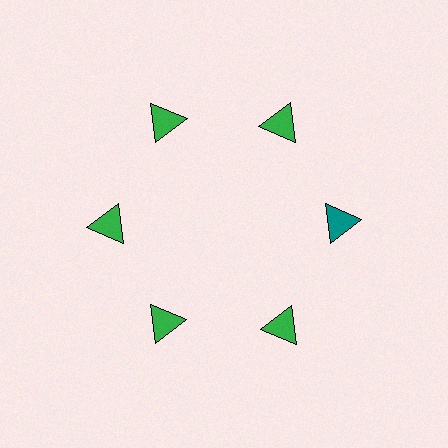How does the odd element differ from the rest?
It has a different color: teal instead of green.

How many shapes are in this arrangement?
There are 6 shapes arranged in a ring pattern.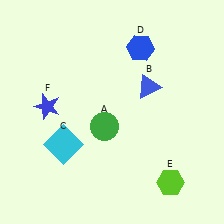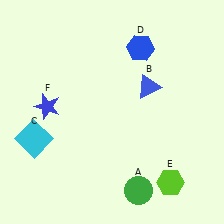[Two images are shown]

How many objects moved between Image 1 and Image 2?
2 objects moved between the two images.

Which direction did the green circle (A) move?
The green circle (A) moved down.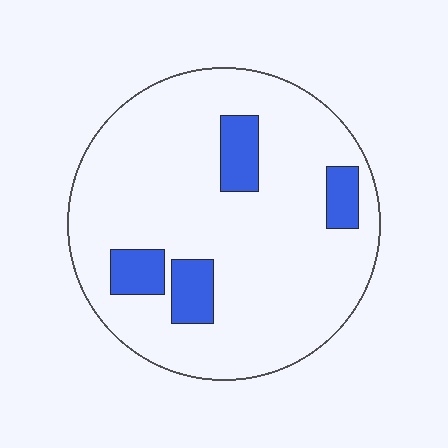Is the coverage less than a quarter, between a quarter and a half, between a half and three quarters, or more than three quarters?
Less than a quarter.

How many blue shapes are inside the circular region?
4.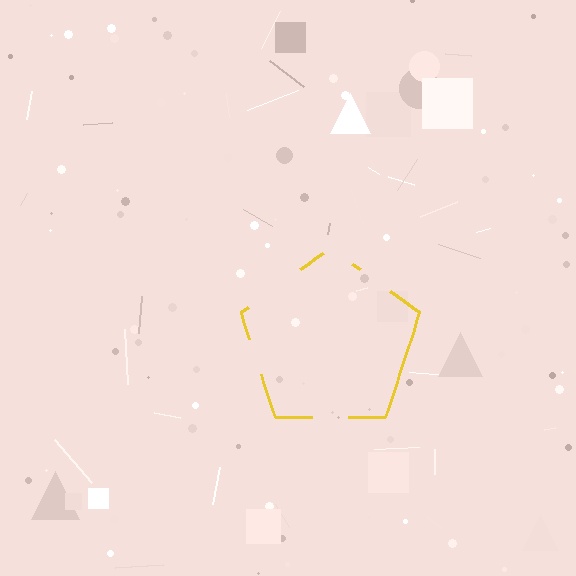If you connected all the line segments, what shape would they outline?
They would outline a pentagon.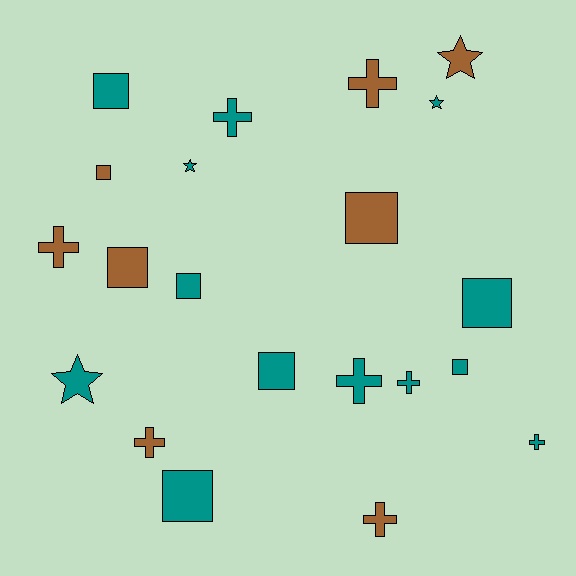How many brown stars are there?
There is 1 brown star.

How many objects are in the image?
There are 21 objects.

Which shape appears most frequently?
Square, with 9 objects.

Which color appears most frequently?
Teal, with 13 objects.